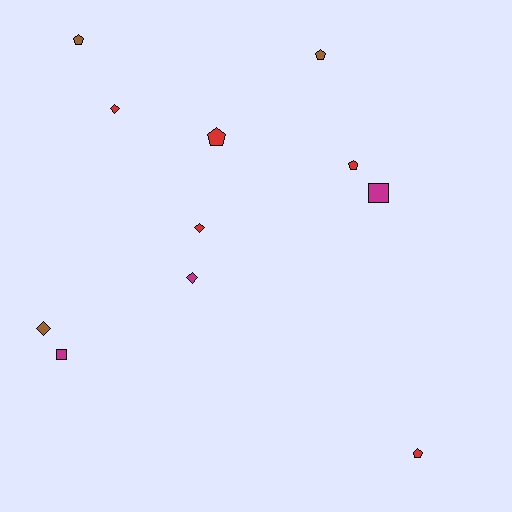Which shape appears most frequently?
Pentagon, with 5 objects.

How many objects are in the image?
There are 11 objects.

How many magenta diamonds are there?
There is 1 magenta diamond.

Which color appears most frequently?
Red, with 5 objects.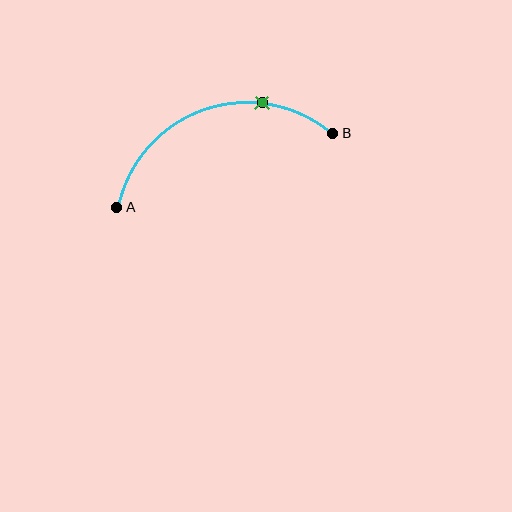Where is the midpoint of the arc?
The arc midpoint is the point on the curve farthest from the straight line joining A and B. It sits above that line.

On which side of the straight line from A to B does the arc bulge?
The arc bulges above the straight line connecting A and B.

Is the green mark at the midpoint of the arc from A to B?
No. The green mark lies on the arc but is closer to endpoint B. The arc midpoint would be at the point on the curve equidistant along the arc from both A and B.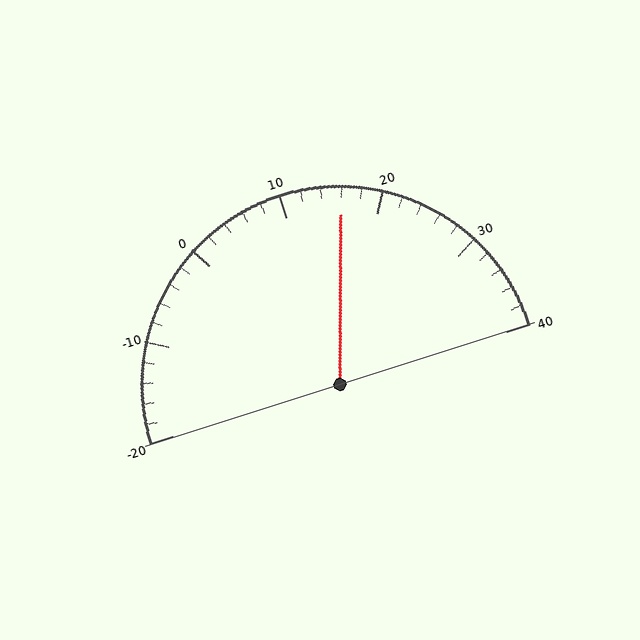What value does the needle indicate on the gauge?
The needle indicates approximately 16.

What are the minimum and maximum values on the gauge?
The gauge ranges from -20 to 40.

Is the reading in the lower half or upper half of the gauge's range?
The reading is in the upper half of the range (-20 to 40).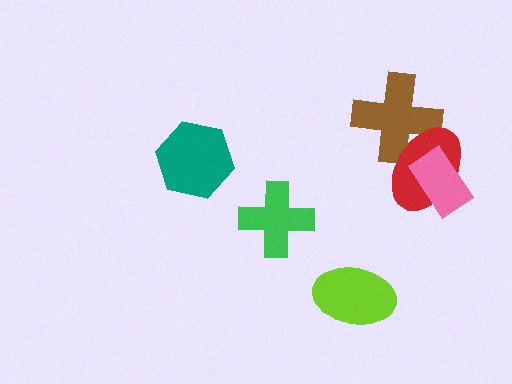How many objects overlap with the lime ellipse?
0 objects overlap with the lime ellipse.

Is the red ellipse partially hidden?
Yes, it is partially covered by another shape.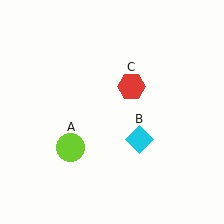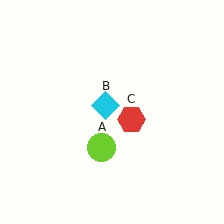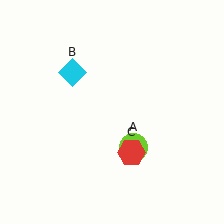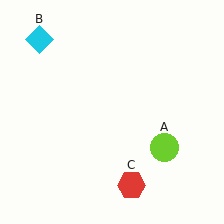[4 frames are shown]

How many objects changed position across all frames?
3 objects changed position: lime circle (object A), cyan diamond (object B), red hexagon (object C).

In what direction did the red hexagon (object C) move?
The red hexagon (object C) moved down.